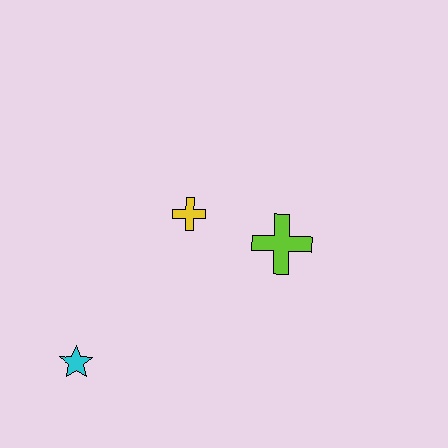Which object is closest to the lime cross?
The yellow cross is closest to the lime cross.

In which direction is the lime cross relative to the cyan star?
The lime cross is to the right of the cyan star.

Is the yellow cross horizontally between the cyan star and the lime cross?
Yes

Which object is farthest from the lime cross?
The cyan star is farthest from the lime cross.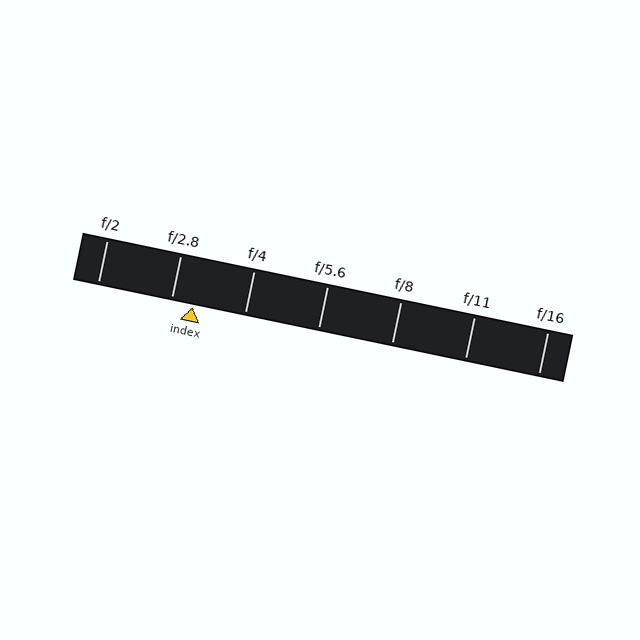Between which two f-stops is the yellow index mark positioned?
The index mark is between f/2.8 and f/4.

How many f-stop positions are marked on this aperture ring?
There are 7 f-stop positions marked.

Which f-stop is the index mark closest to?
The index mark is closest to f/2.8.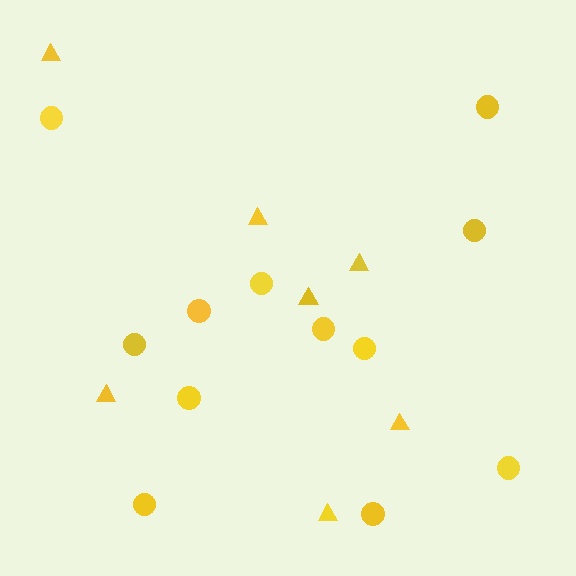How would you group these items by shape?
There are 2 groups: one group of circles (12) and one group of triangles (7).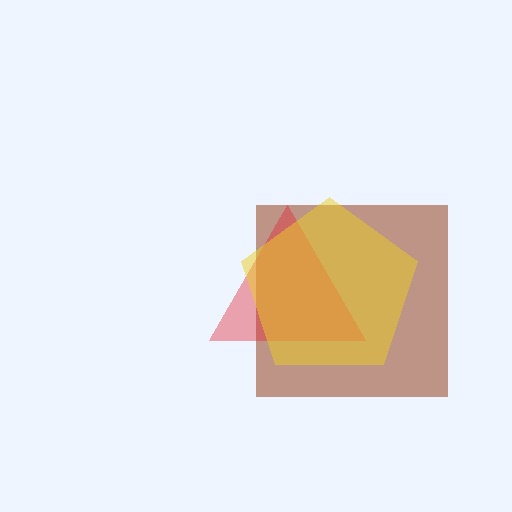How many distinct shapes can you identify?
There are 3 distinct shapes: a brown square, a red triangle, a yellow pentagon.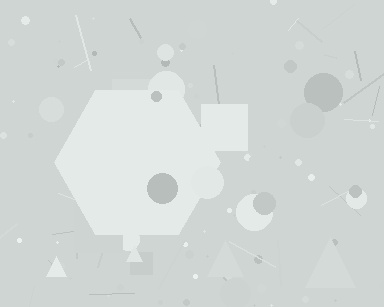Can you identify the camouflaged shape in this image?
The camouflaged shape is a hexagon.